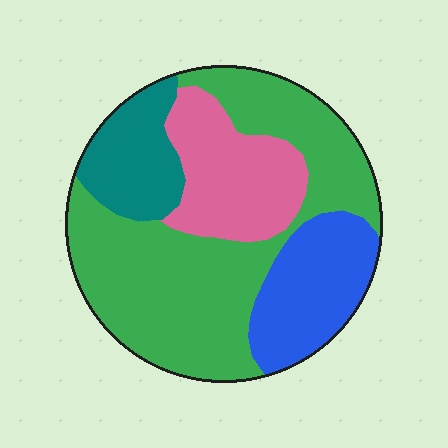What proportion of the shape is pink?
Pink covers roughly 20% of the shape.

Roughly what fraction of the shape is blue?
Blue covers 18% of the shape.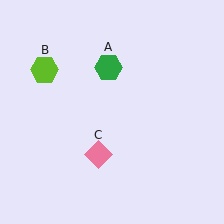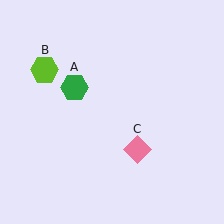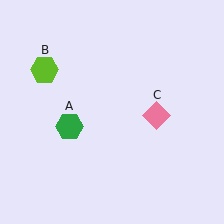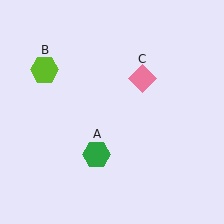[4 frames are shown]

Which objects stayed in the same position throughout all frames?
Lime hexagon (object B) remained stationary.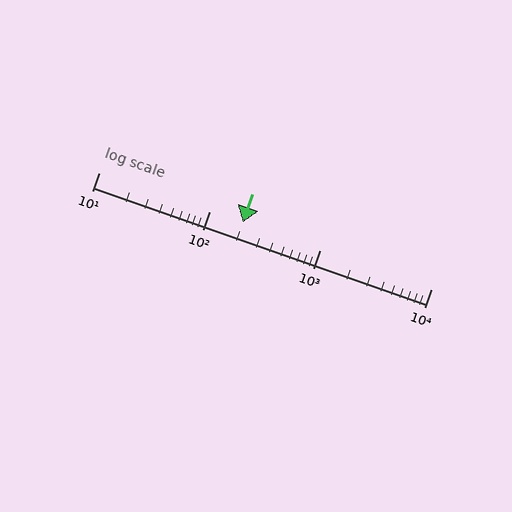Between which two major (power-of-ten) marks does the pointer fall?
The pointer is between 100 and 1000.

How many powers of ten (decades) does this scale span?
The scale spans 3 decades, from 10 to 10000.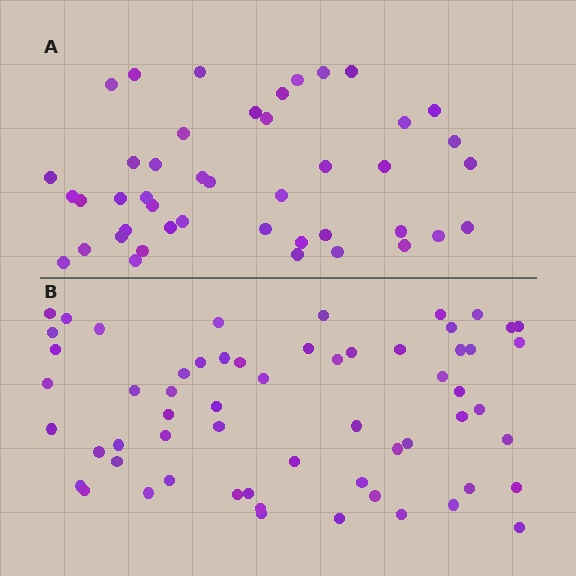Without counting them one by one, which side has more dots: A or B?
Region B (the bottom region) has more dots.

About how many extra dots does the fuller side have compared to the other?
Region B has approximately 15 more dots than region A.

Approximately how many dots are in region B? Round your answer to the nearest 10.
About 60 dots.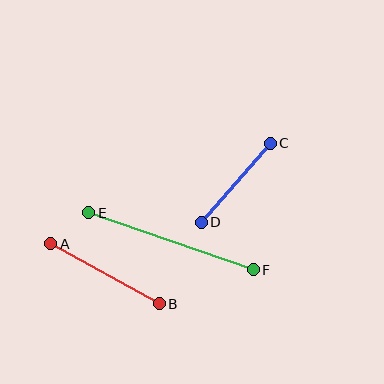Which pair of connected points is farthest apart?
Points E and F are farthest apart.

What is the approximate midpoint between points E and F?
The midpoint is at approximately (171, 241) pixels.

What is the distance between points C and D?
The distance is approximately 105 pixels.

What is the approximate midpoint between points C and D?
The midpoint is at approximately (236, 183) pixels.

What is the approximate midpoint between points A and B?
The midpoint is at approximately (105, 274) pixels.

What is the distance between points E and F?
The distance is approximately 174 pixels.